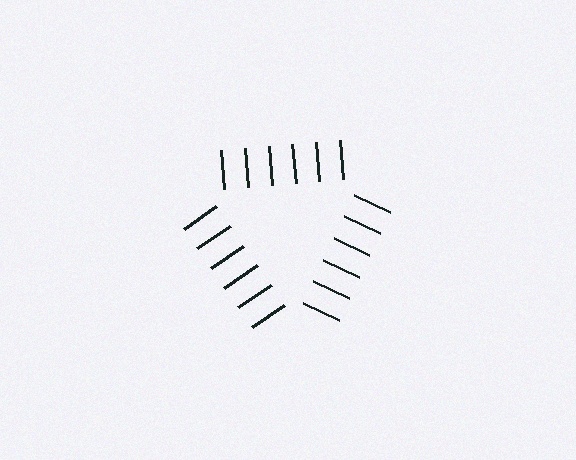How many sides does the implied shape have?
3 sides — the line-ends trace a triangle.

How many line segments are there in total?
18 — 6 along each of the 3 edges.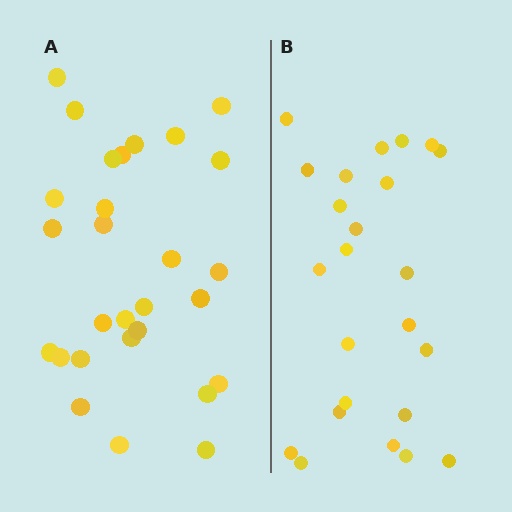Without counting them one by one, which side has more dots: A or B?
Region A (the left region) has more dots.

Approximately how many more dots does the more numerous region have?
Region A has about 4 more dots than region B.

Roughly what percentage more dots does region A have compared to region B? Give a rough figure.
About 15% more.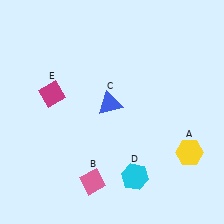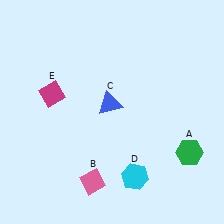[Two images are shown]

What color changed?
The hexagon (A) changed from yellow in Image 1 to green in Image 2.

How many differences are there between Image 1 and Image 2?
There is 1 difference between the two images.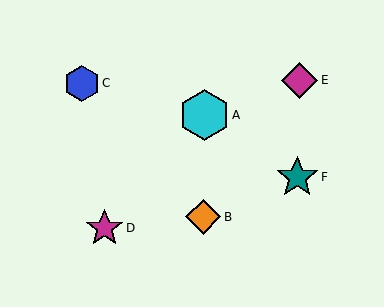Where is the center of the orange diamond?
The center of the orange diamond is at (203, 217).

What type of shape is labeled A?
Shape A is a cyan hexagon.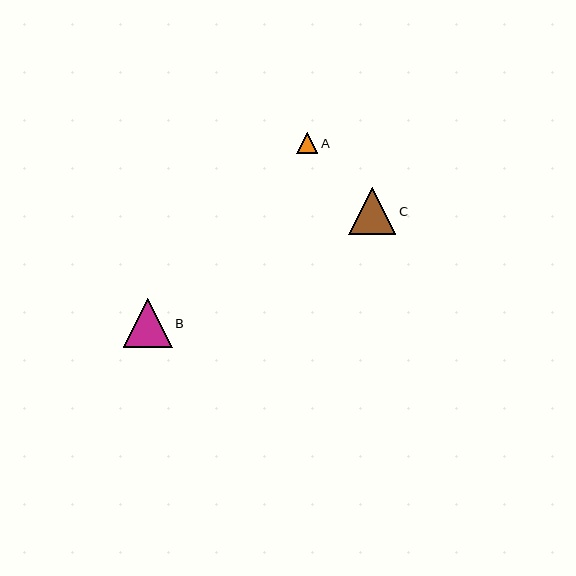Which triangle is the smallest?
Triangle A is the smallest with a size of approximately 21 pixels.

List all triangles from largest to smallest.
From largest to smallest: B, C, A.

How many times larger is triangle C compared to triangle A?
Triangle C is approximately 2.3 times the size of triangle A.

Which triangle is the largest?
Triangle B is the largest with a size of approximately 49 pixels.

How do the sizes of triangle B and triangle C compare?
Triangle B and triangle C are approximately the same size.